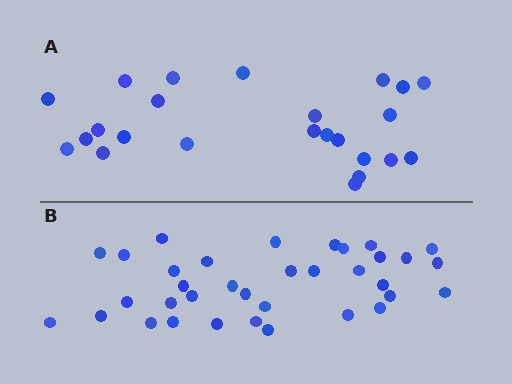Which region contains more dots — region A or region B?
Region B (the bottom region) has more dots.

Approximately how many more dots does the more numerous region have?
Region B has roughly 12 or so more dots than region A.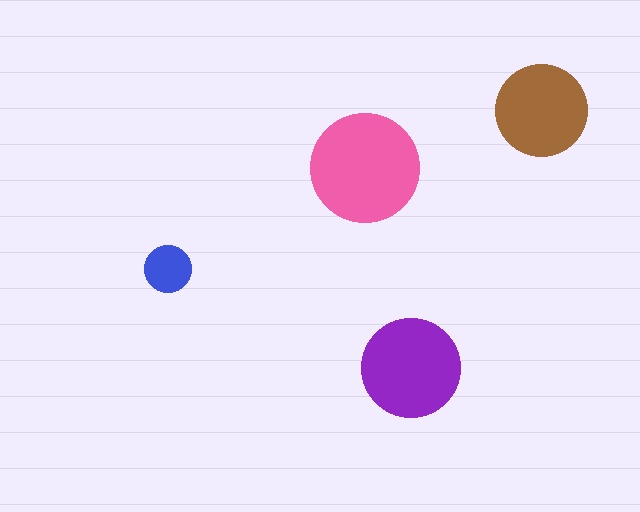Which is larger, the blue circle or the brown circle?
The brown one.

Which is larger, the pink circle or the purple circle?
The pink one.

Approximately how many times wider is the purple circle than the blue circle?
About 2 times wider.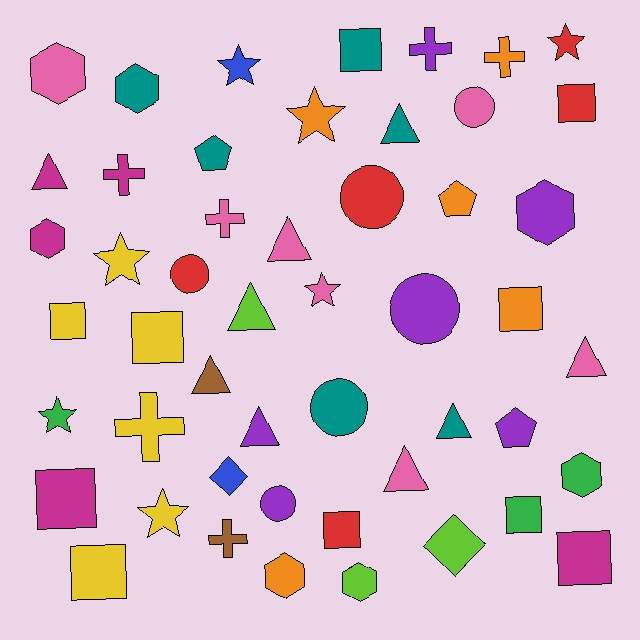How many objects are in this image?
There are 50 objects.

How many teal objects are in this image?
There are 6 teal objects.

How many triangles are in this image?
There are 9 triangles.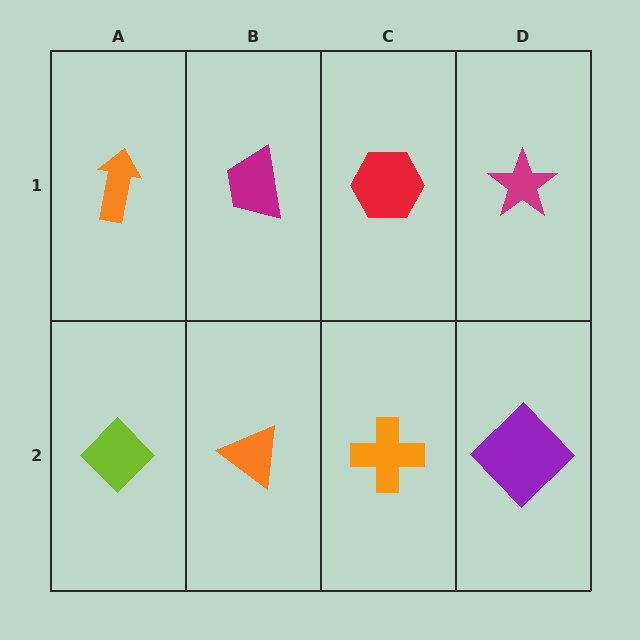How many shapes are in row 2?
4 shapes.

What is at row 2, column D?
A purple diamond.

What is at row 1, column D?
A magenta star.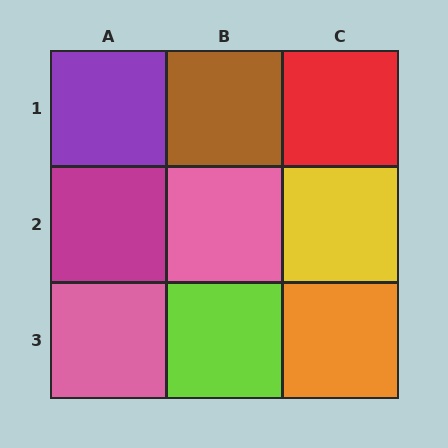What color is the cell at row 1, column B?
Brown.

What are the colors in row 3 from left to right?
Pink, lime, orange.